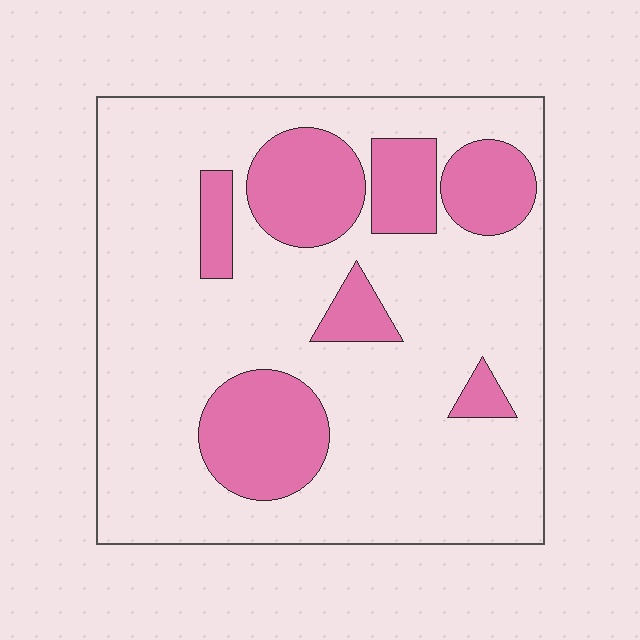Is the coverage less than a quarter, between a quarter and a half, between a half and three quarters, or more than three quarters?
Less than a quarter.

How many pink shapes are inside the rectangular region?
7.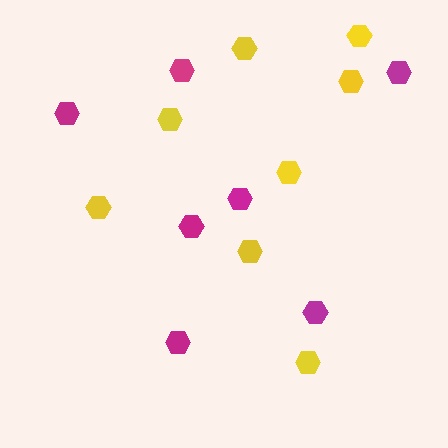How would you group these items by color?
There are 2 groups: one group of magenta hexagons (7) and one group of yellow hexagons (8).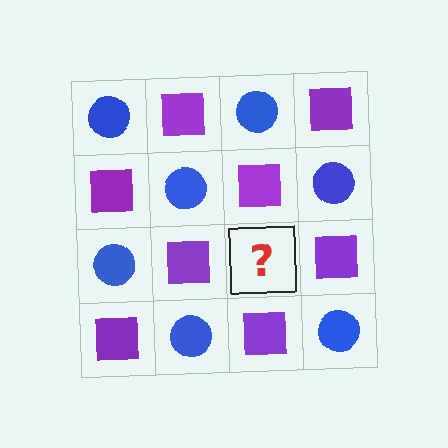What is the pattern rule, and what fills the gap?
The rule is that it alternates blue circle and purple square in a checkerboard pattern. The gap should be filled with a blue circle.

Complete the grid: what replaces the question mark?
The question mark should be replaced with a blue circle.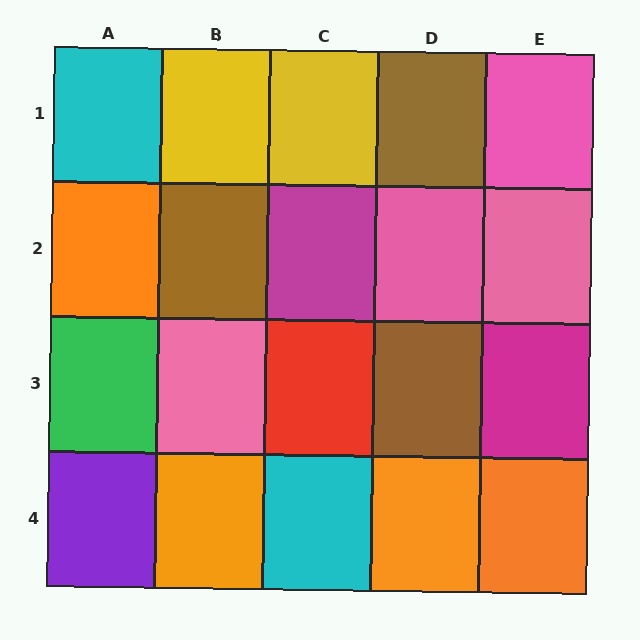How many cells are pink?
4 cells are pink.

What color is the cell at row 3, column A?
Green.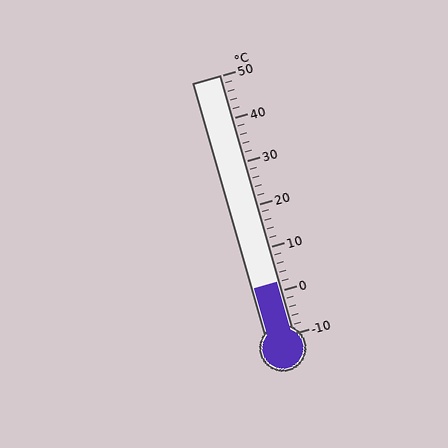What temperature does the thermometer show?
The thermometer shows approximately 2°C.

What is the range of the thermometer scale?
The thermometer scale ranges from -10°C to 50°C.